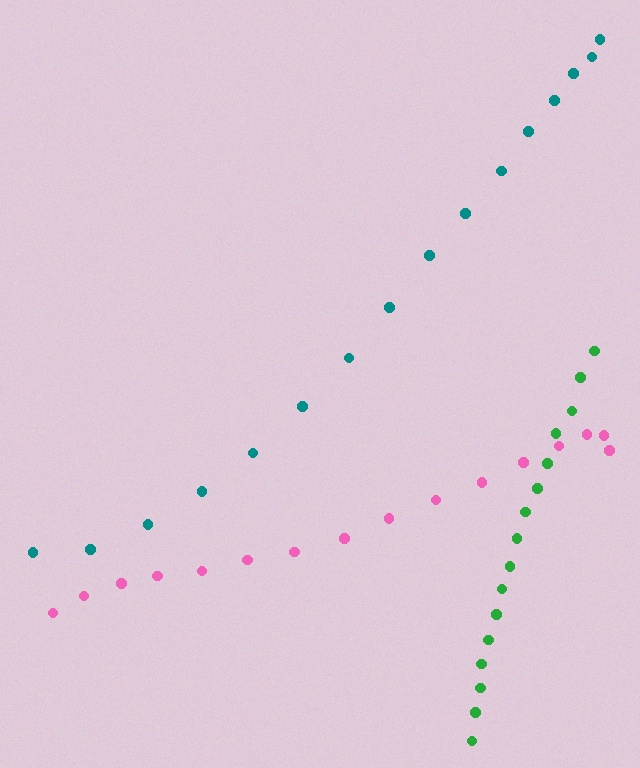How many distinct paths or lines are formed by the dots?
There are 3 distinct paths.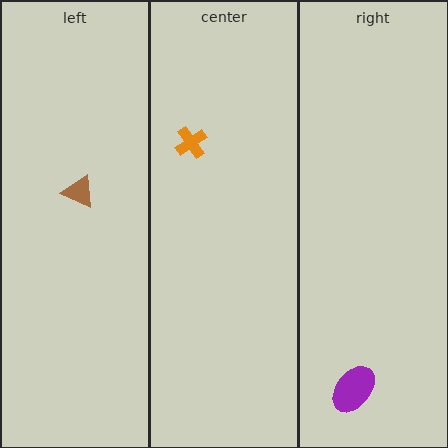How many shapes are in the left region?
1.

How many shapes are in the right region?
1.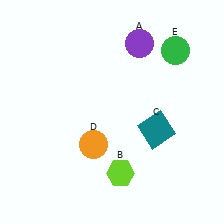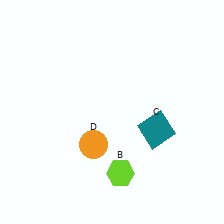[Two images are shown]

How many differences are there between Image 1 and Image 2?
There are 2 differences between the two images.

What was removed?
The green circle (E), the purple circle (A) were removed in Image 2.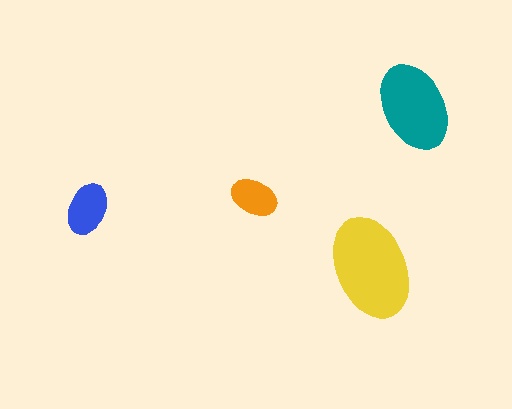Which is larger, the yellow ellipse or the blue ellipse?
The yellow one.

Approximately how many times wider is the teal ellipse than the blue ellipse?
About 1.5 times wider.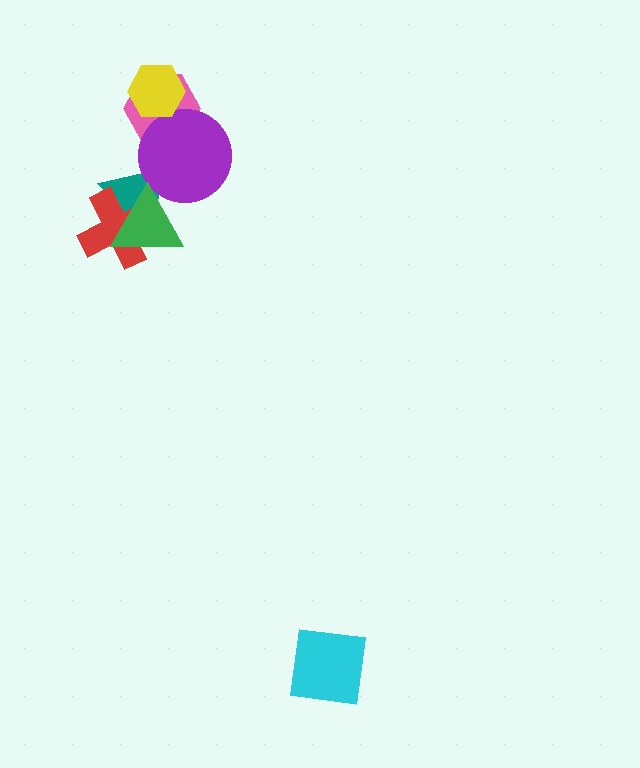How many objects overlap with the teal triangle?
3 objects overlap with the teal triangle.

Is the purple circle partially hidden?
Yes, it is partially covered by another shape.